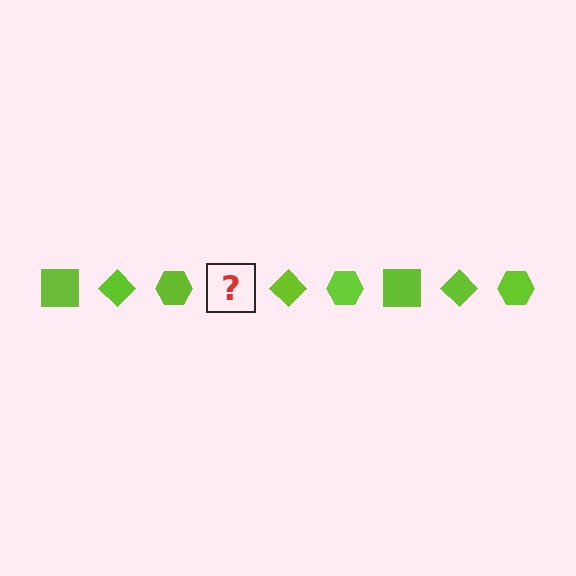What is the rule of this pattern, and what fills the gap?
The rule is that the pattern cycles through square, diamond, hexagon shapes in lime. The gap should be filled with a lime square.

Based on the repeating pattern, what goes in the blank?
The blank should be a lime square.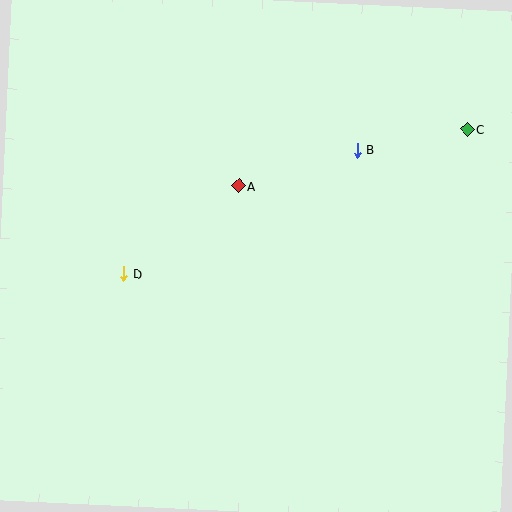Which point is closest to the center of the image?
Point A at (238, 186) is closest to the center.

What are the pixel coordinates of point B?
Point B is at (357, 150).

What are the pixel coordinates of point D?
Point D is at (124, 273).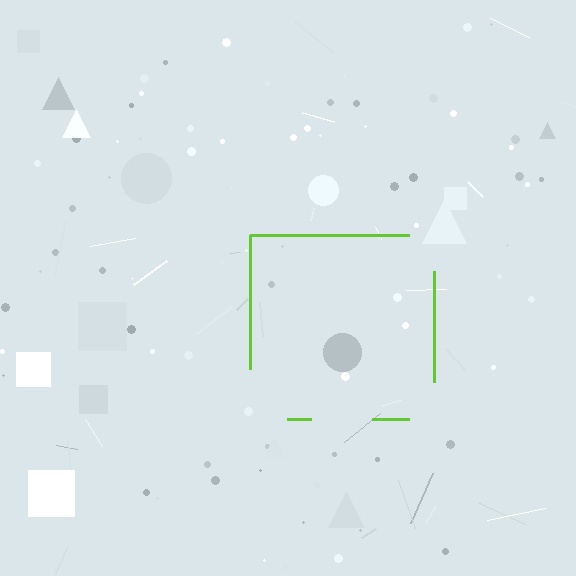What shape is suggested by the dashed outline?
The dashed outline suggests a square.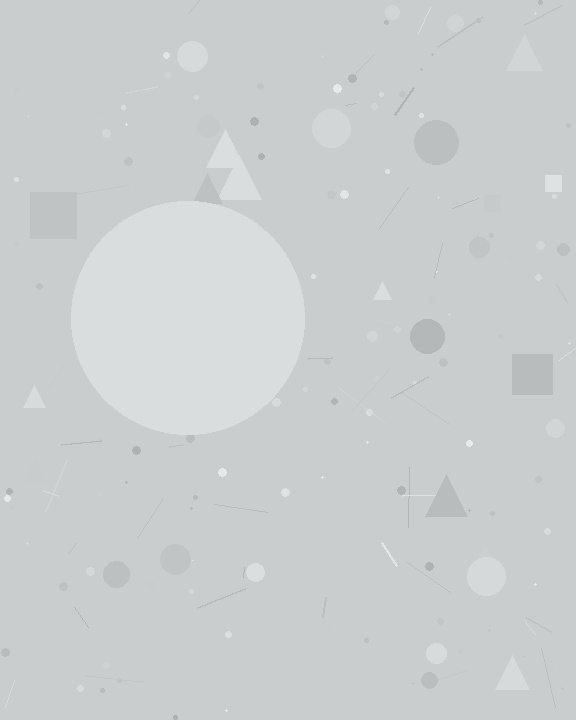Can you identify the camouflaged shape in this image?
The camouflaged shape is a circle.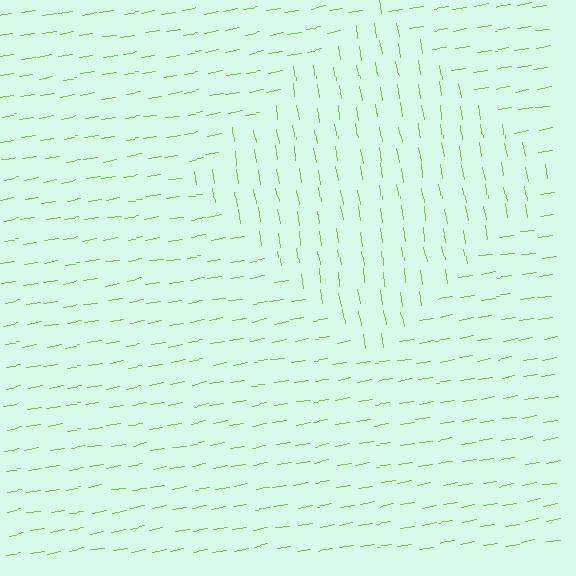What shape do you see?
I see a diamond.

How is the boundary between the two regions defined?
The boundary is defined purely by a change in line orientation (approximately 90 degrees difference). All lines are the same color and thickness.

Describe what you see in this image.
The image is filled with small lime line segments. A diamond region in the image has lines oriented differently from the surrounding lines, creating a visible texture boundary.